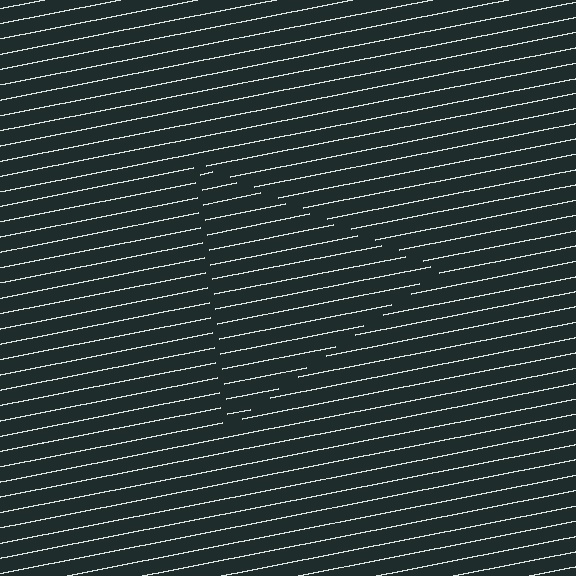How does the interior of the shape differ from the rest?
The interior of the shape contains the same grating, shifted by half a period — the contour is defined by the phase discontinuity where line-ends from the inner and outer gratings abut.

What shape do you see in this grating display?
An illusory triangle. The interior of the shape contains the same grating, shifted by half a period — the contour is defined by the phase discontinuity where line-ends from the inner and outer gratings abut.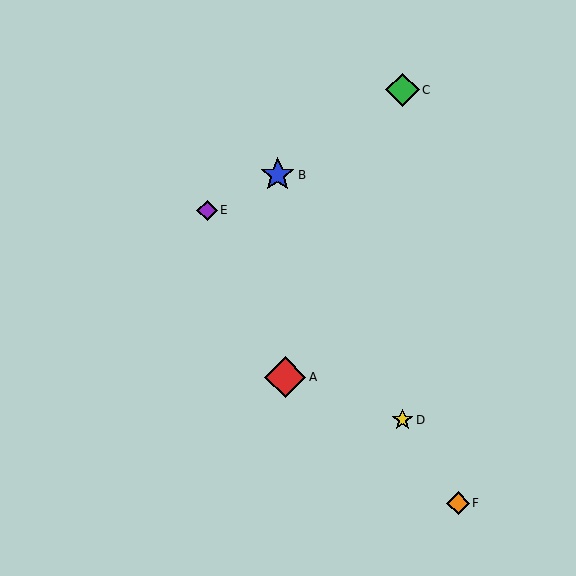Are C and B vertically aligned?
No, C is at x≈402 and B is at x≈278.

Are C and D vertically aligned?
Yes, both are at x≈402.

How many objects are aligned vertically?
2 objects (C, D) are aligned vertically.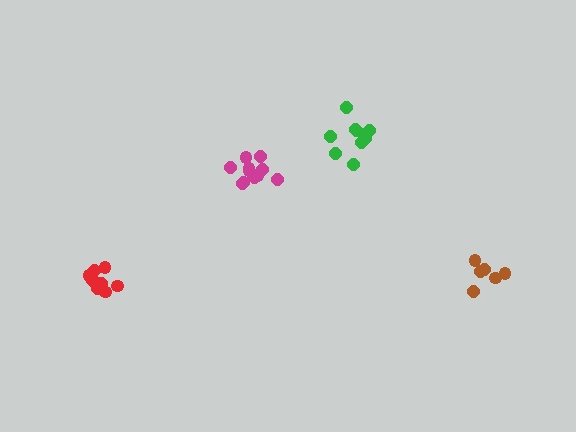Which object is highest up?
The green cluster is topmost.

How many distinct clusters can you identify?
There are 4 distinct clusters.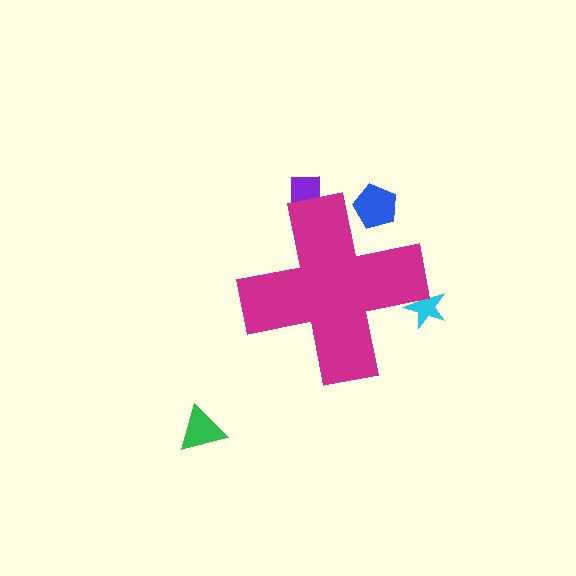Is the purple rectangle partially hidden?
Yes, the purple rectangle is partially hidden behind the magenta cross.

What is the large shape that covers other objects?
A magenta cross.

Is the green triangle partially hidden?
No, the green triangle is fully visible.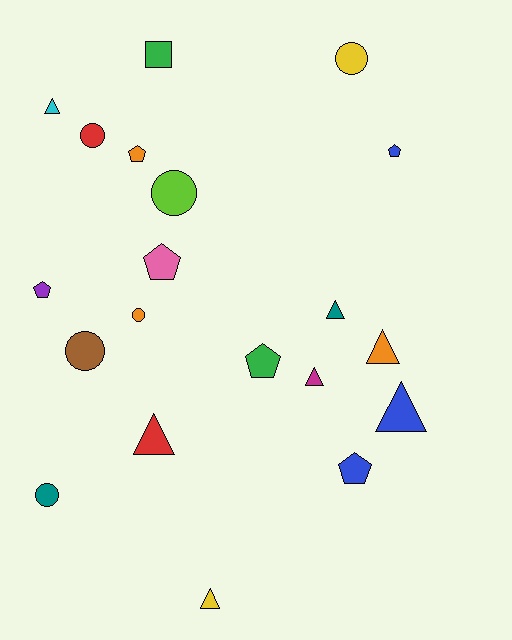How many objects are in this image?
There are 20 objects.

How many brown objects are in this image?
There is 1 brown object.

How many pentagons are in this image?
There are 6 pentagons.